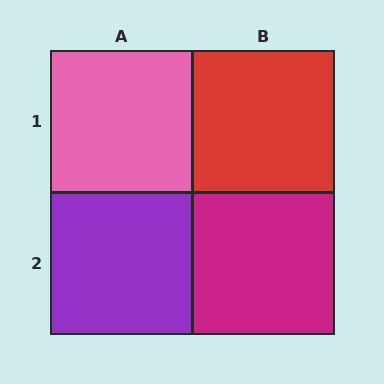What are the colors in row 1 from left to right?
Pink, red.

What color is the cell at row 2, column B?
Magenta.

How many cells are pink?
1 cell is pink.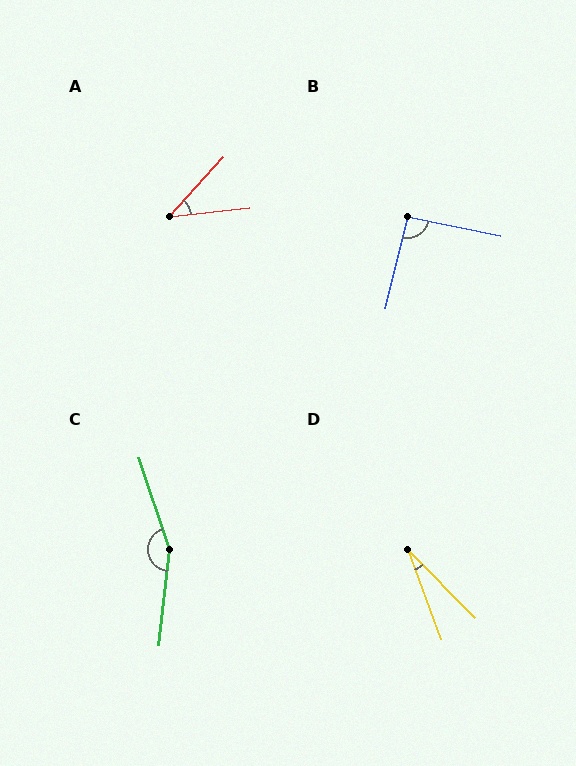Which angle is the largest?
C, at approximately 156 degrees.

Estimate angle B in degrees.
Approximately 93 degrees.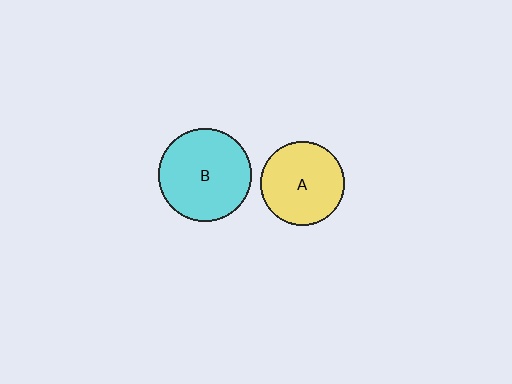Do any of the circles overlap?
No, none of the circles overlap.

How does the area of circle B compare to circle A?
Approximately 1.2 times.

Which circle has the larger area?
Circle B (cyan).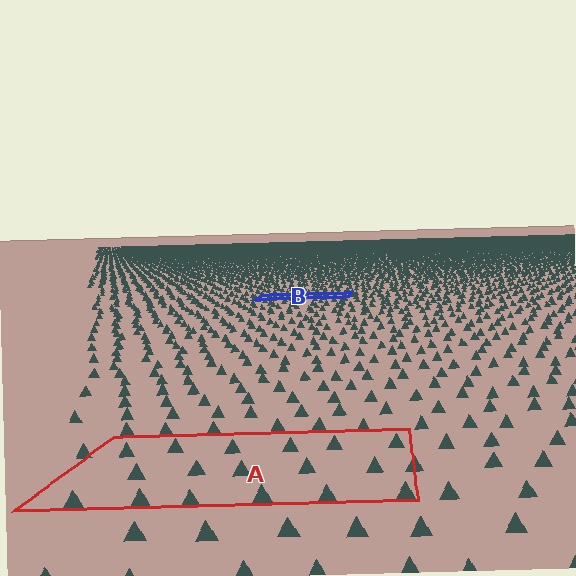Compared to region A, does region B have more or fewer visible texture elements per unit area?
Region B has more texture elements per unit area — they are packed more densely because it is farther away.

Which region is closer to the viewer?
Region A is closer. The texture elements there are larger and more spread out.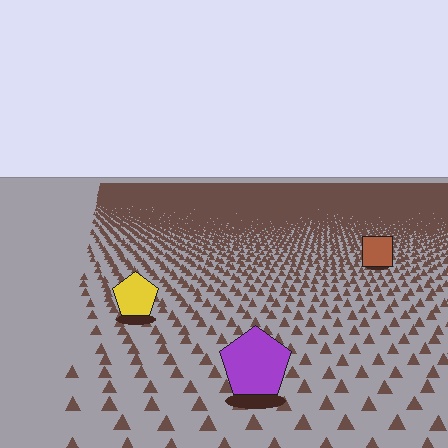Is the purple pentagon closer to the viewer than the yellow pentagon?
Yes. The purple pentagon is closer — you can tell from the texture gradient: the ground texture is coarser near it.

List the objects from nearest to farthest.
From nearest to farthest: the purple pentagon, the yellow pentagon, the brown square.